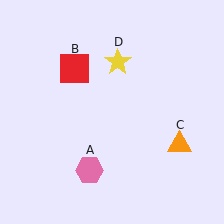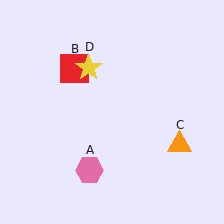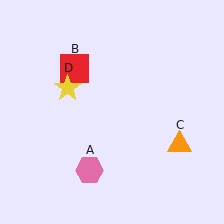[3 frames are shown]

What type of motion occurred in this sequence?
The yellow star (object D) rotated counterclockwise around the center of the scene.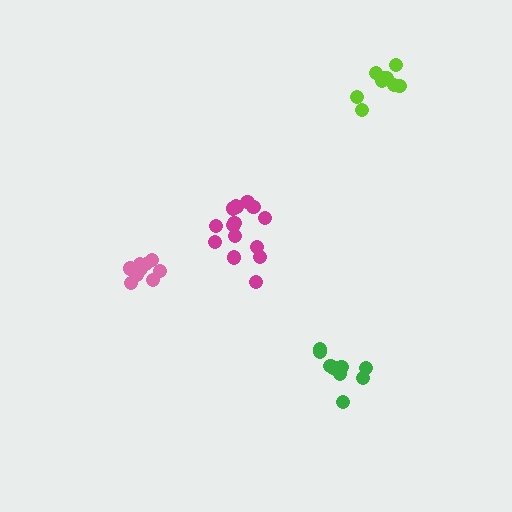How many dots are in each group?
Group 1: 9 dots, Group 2: 10 dots, Group 3: 9 dots, Group 4: 15 dots (43 total).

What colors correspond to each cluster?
The clusters are colored: pink, green, lime, magenta.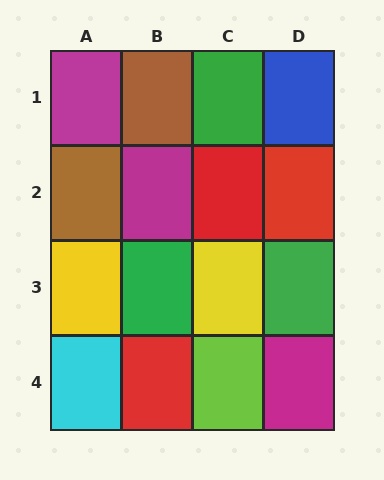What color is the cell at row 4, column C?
Lime.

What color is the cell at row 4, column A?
Cyan.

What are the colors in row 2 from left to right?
Brown, magenta, red, red.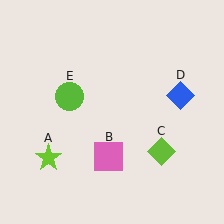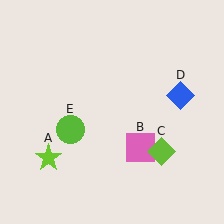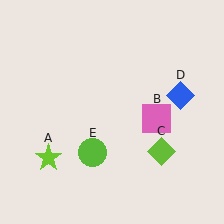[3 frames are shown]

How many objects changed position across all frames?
2 objects changed position: pink square (object B), lime circle (object E).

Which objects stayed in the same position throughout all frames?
Lime star (object A) and lime diamond (object C) and blue diamond (object D) remained stationary.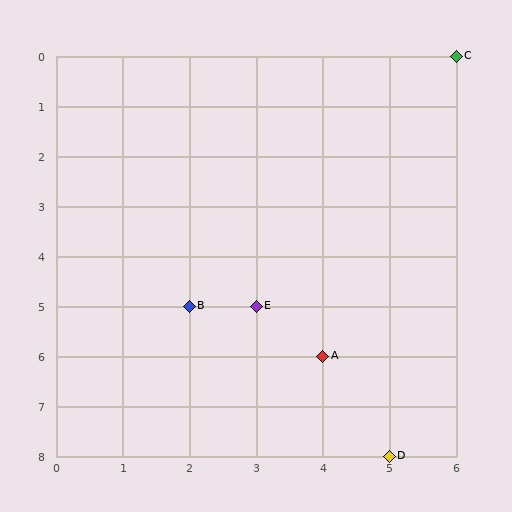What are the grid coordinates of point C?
Point C is at grid coordinates (6, 0).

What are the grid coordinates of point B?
Point B is at grid coordinates (2, 5).